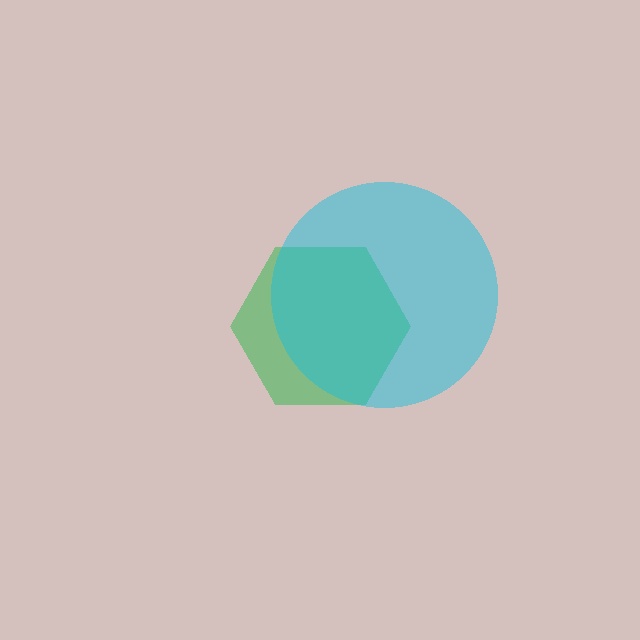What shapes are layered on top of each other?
The layered shapes are: a green hexagon, a cyan circle.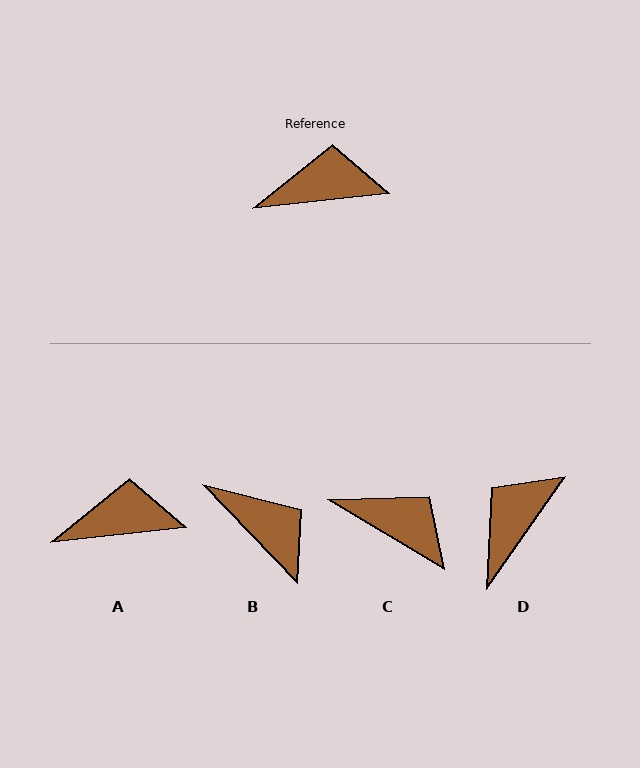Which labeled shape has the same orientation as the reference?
A.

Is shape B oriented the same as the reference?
No, it is off by about 53 degrees.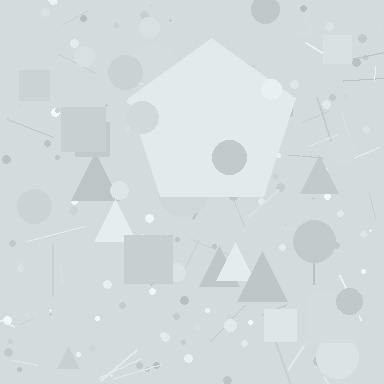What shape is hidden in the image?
A pentagon is hidden in the image.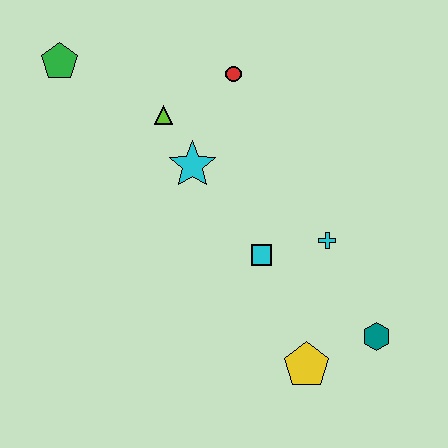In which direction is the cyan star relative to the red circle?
The cyan star is below the red circle.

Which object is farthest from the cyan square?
The green pentagon is farthest from the cyan square.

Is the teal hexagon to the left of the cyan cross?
No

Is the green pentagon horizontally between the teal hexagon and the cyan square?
No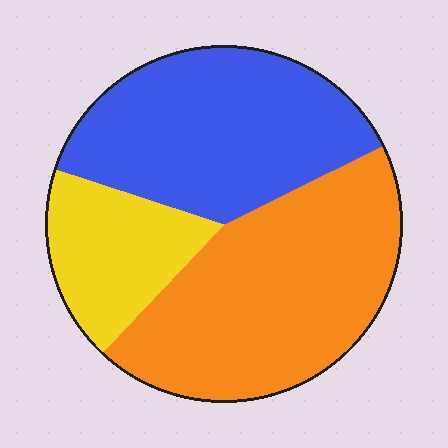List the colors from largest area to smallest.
From largest to smallest: orange, blue, yellow.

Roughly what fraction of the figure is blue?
Blue covers 38% of the figure.